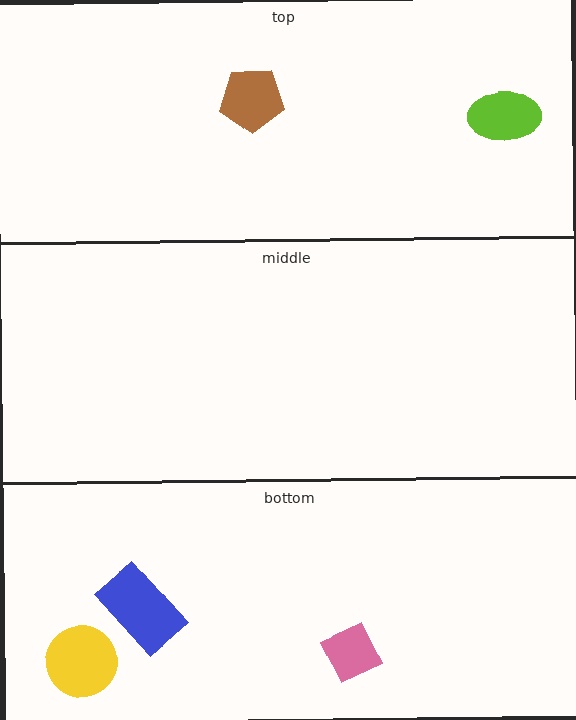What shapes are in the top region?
The lime ellipse, the brown pentagon.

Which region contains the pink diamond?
The bottom region.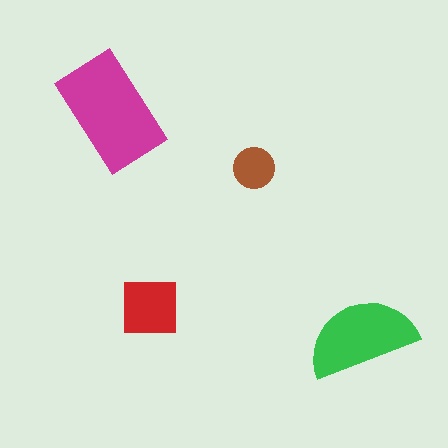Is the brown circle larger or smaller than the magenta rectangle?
Smaller.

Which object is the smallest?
The brown circle.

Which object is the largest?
The magenta rectangle.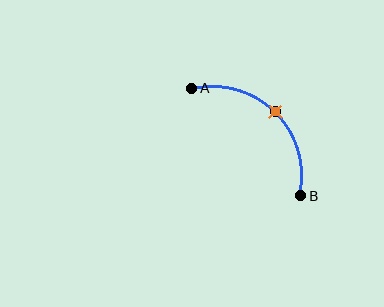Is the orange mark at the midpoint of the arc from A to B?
Yes. The orange mark lies on the arc at equal arc-length from both A and B — it is the arc midpoint.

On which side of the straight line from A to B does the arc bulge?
The arc bulges above and to the right of the straight line connecting A and B.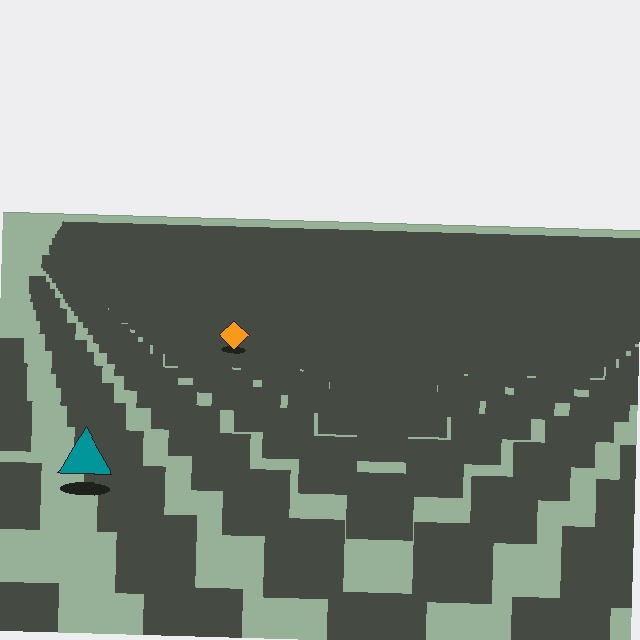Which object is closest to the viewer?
The teal triangle is closest. The texture marks near it are larger and more spread out.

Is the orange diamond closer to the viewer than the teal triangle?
No. The teal triangle is closer — you can tell from the texture gradient: the ground texture is coarser near it.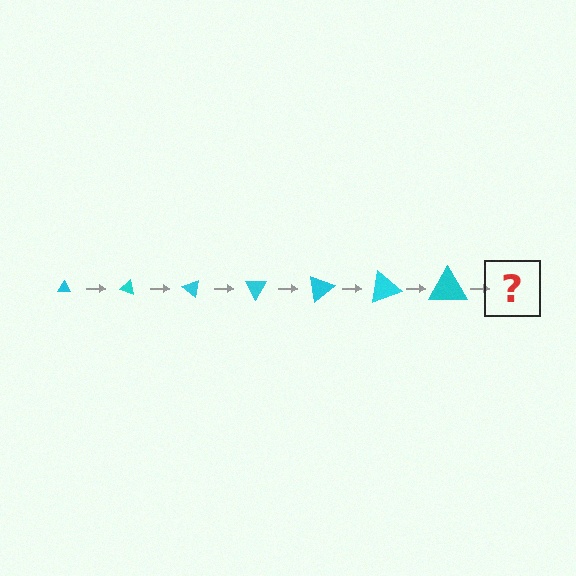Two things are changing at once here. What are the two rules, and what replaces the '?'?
The two rules are that the triangle grows larger each step and it rotates 20 degrees each step. The '?' should be a triangle, larger than the previous one and rotated 140 degrees from the start.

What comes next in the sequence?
The next element should be a triangle, larger than the previous one and rotated 140 degrees from the start.